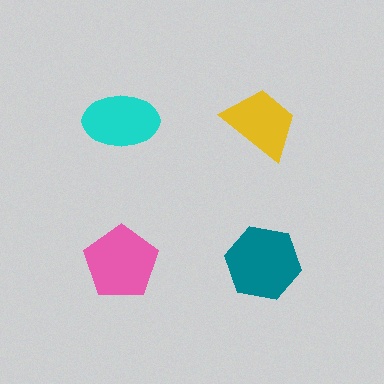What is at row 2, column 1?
A pink pentagon.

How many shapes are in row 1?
2 shapes.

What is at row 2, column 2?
A teal hexagon.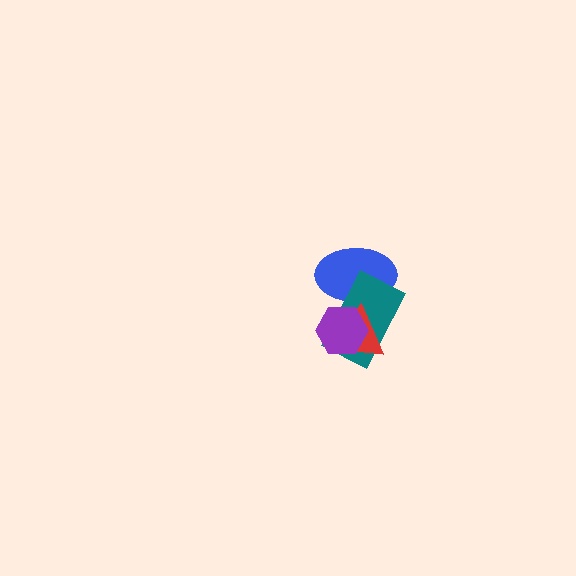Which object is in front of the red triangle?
The purple hexagon is in front of the red triangle.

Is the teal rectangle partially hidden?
Yes, it is partially covered by another shape.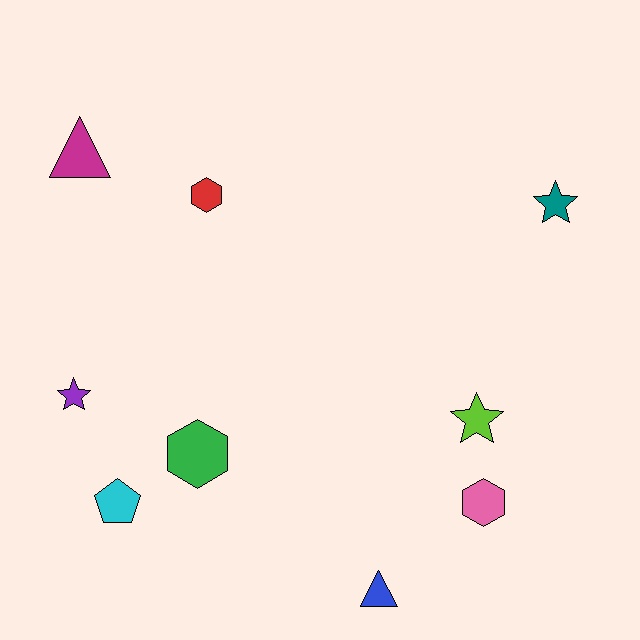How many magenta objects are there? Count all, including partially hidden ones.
There is 1 magenta object.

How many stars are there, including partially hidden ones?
There are 3 stars.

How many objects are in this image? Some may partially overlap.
There are 9 objects.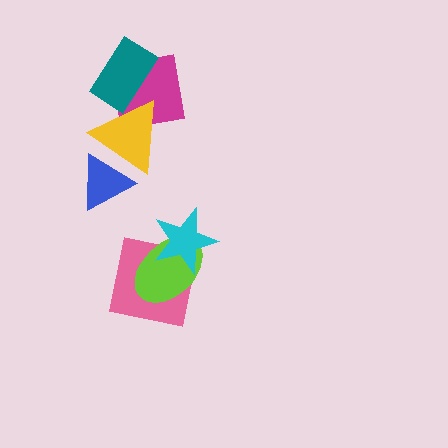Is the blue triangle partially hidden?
Yes, it is partially covered by another shape.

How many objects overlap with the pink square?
2 objects overlap with the pink square.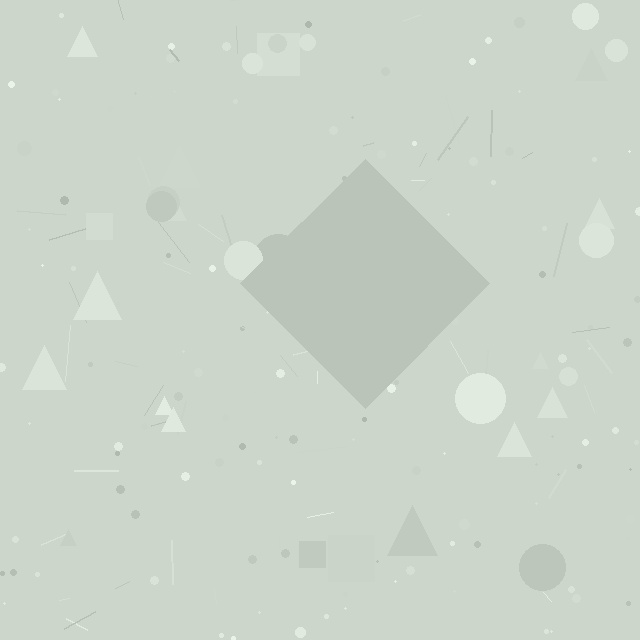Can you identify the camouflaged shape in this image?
The camouflaged shape is a diamond.